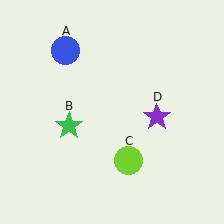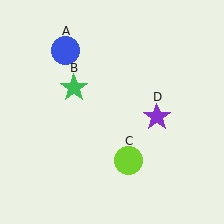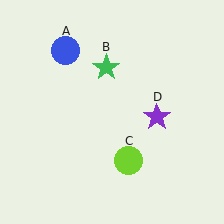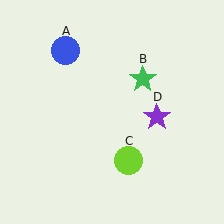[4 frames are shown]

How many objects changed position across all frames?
1 object changed position: green star (object B).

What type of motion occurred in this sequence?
The green star (object B) rotated clockwise around the center of the scene.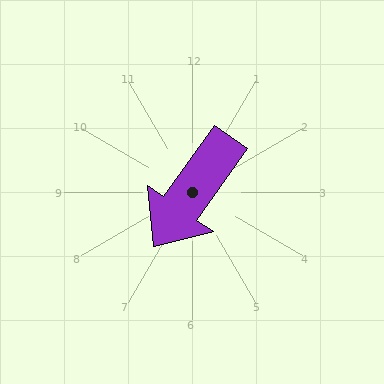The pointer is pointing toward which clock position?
Roughly 7 o'clock.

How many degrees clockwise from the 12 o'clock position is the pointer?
Approximately 215 degrees.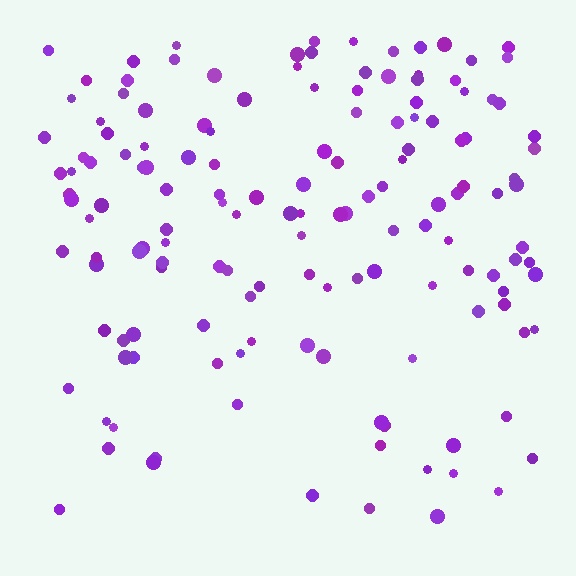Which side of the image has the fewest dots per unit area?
The bottom.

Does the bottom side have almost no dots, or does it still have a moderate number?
Still a moderate number, just noticeably fewer than the top.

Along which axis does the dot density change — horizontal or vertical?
Vertical.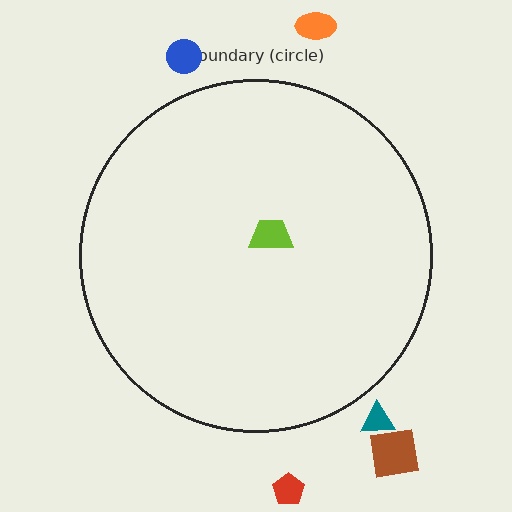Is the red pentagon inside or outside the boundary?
Outside.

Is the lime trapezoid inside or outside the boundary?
Inside.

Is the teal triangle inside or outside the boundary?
Outside.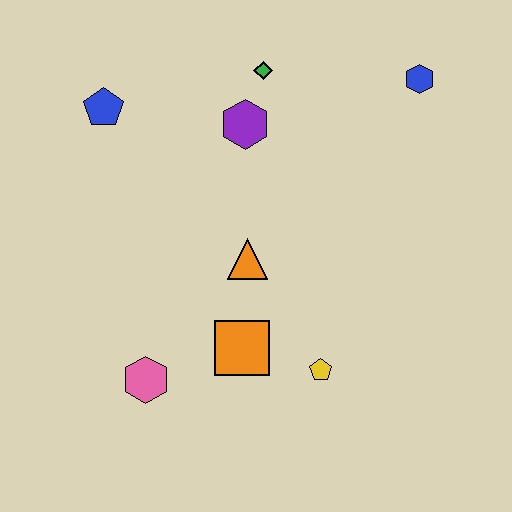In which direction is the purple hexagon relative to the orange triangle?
The purple hexagon is above the orange triangle.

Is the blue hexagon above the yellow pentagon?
Yes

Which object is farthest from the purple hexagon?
The pink hexagon is farthest from the purple hexagon.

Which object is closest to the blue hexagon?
The green diamond is closest to the blue hexagon.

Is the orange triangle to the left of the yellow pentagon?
Yes